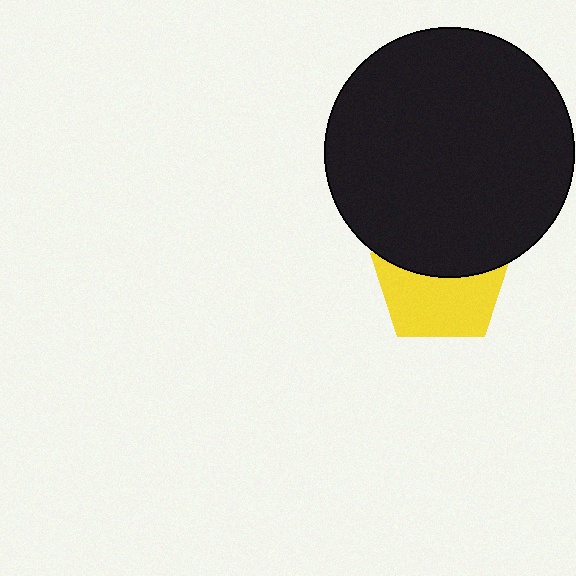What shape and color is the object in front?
The object in front is a black circle.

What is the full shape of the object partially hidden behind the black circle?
The partially hidden object is a yellow pentagon.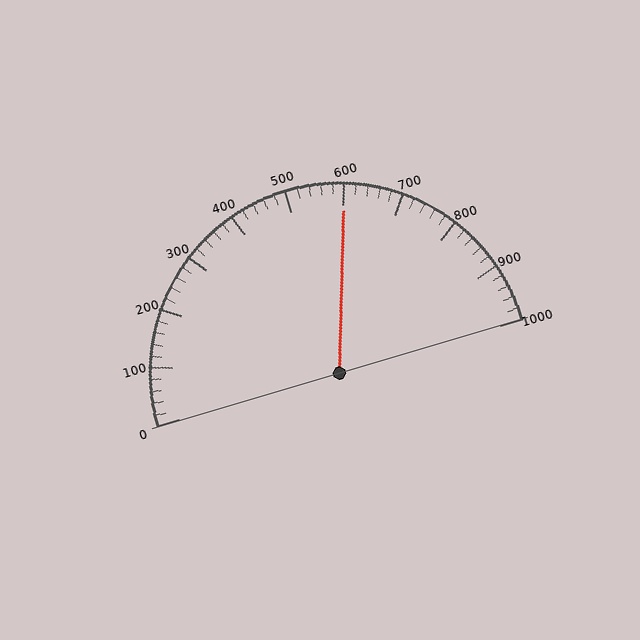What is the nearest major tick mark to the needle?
The nearest major tick mark is 600.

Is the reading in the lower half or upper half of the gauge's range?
The reading is in the upper half of the range (0 to 1000).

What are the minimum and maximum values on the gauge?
The gauge ranges from 0 to 1000.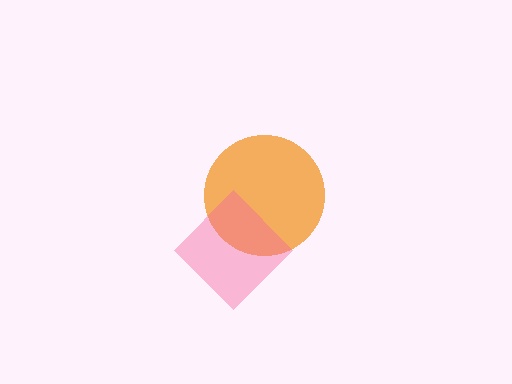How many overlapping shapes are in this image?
There are 2 overlapping shapes in the image.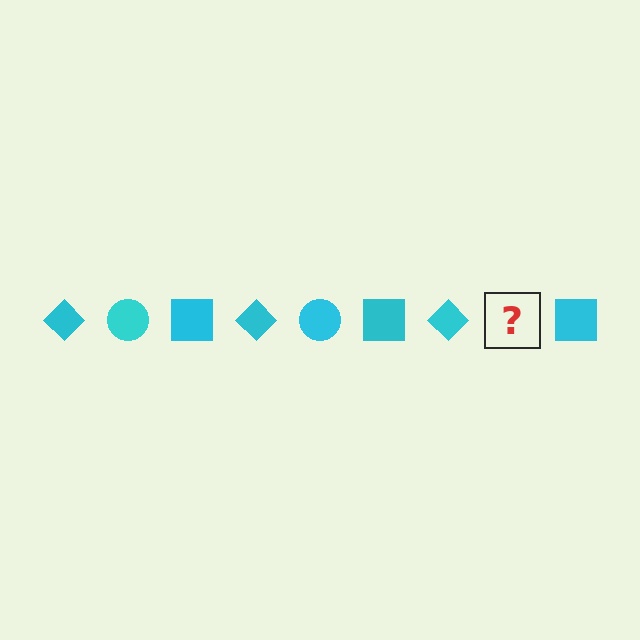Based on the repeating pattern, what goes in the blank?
The blank should be a cyan circle.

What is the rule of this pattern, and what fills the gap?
The rule is that the pattern cycles through diamond, circle, square shapes in cyan. The gap should be filled with a cyan circle.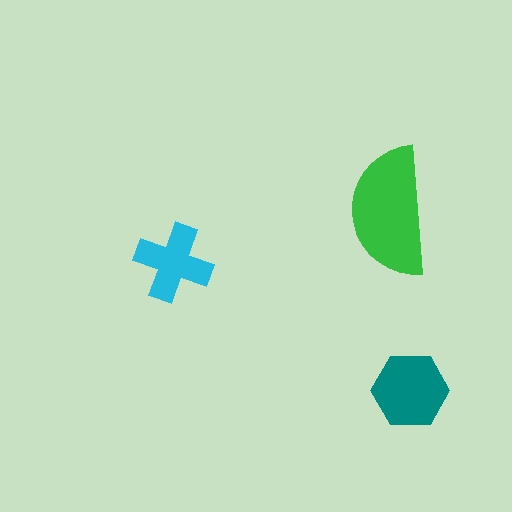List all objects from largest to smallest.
The green semicircle, the teal hexagon, the cyan cross.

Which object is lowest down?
The teal hexagon is bottommost.